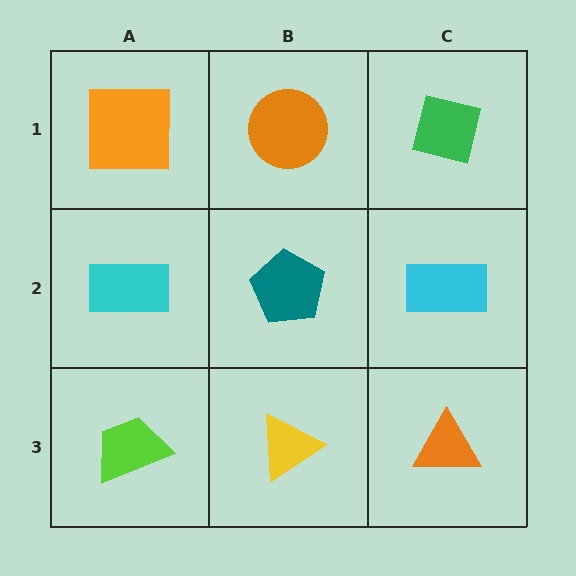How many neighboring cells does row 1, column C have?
2.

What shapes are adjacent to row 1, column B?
A teal pentagon (row 2, column B), an orange square (row 1, column A), a green square (row 1, column C).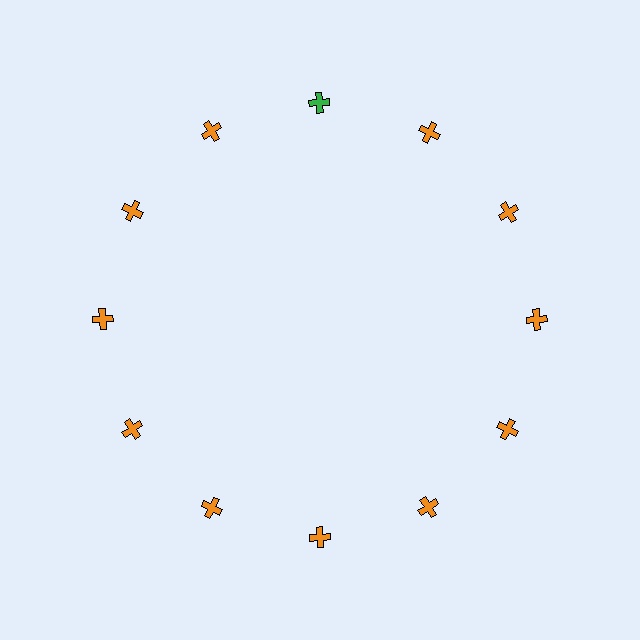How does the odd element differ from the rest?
It has a different color: green instead of orange.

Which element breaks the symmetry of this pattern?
The green cross at roughly the 12 o'clock position breaks the symmetry. All other shapes are orange crosses.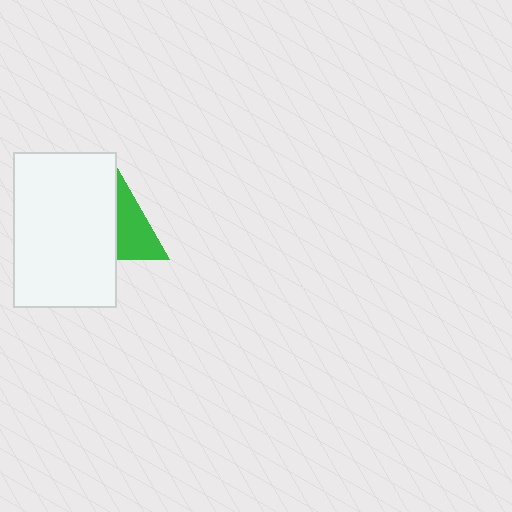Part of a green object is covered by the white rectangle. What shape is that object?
It is a triangle.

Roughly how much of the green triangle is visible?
About half of it is visible (roughly 50%).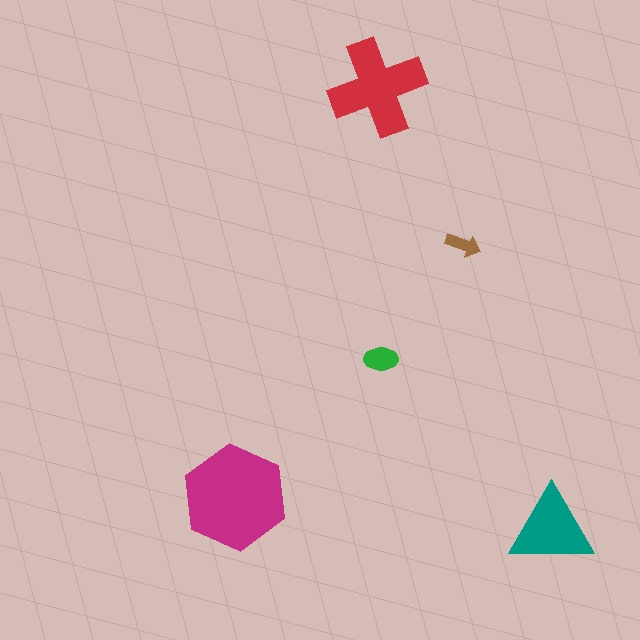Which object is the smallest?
The brown arrow.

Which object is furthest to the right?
The teal triangle is rightmost.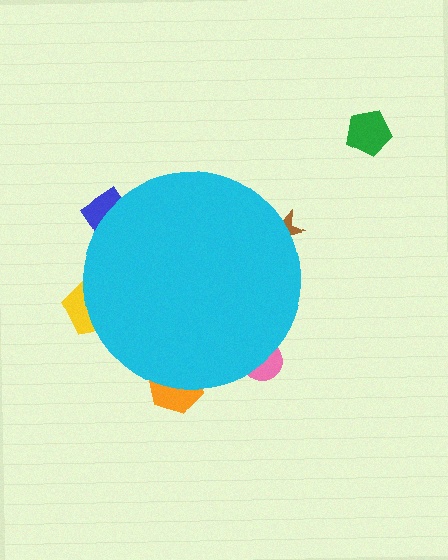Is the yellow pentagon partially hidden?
Yes, the yellow pentagon is partially hidden behind the cyan circle.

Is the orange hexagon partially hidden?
Yes, the orange hexagon is partially hidden behind the cyan circle.